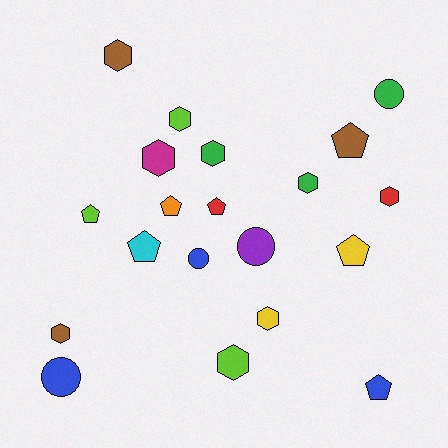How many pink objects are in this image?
There are no pink objects.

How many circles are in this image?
There are 4 circles.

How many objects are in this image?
There are 20 objects.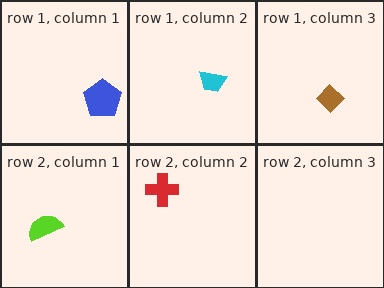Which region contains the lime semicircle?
The row 2, column 1 region.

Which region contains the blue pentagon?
The row 1, column 1 region.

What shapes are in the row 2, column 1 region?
The lime semicircle.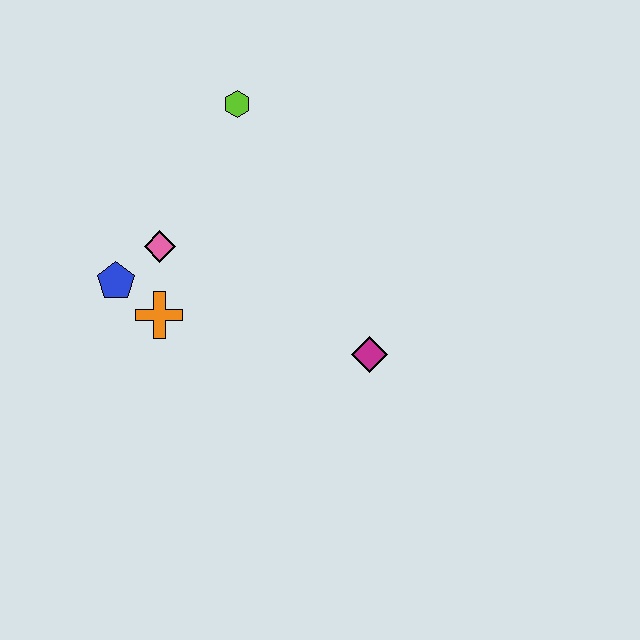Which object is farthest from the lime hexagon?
The magenta diamond is farthest from the lime hexagon.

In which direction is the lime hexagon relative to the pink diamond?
The lime hexagon is above the pink diamond.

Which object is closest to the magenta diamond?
The orange cross is closest to the magenta diamond.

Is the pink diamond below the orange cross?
No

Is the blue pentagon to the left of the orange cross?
Yes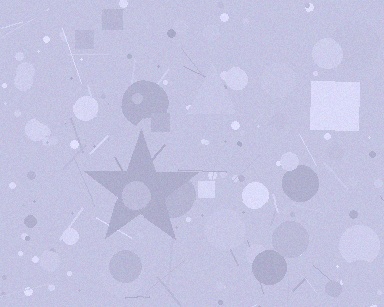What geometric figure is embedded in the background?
A star is embedded in the background.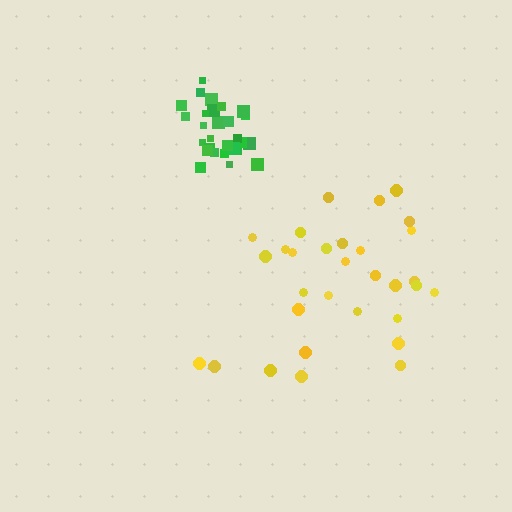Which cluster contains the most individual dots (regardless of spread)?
Yellow (31).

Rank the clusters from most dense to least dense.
green, yellow.